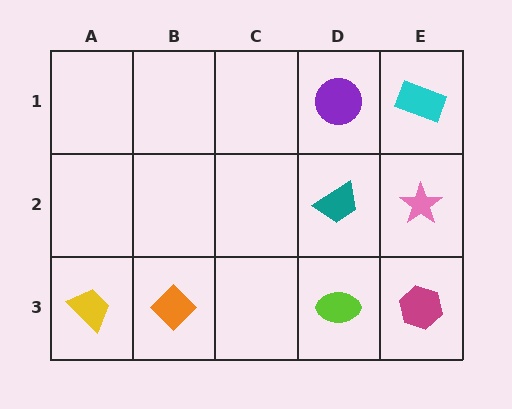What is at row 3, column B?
An orange diamond.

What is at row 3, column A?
A yellow trapezoid.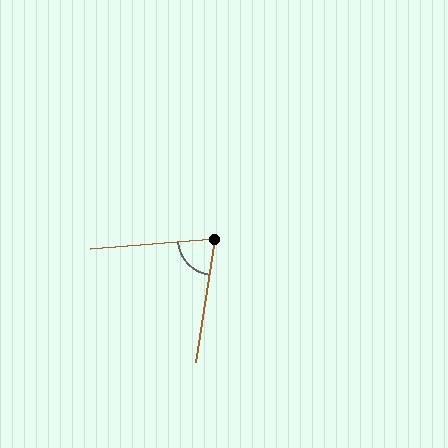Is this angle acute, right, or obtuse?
It is acute.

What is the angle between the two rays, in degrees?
Approximately 77 degrees.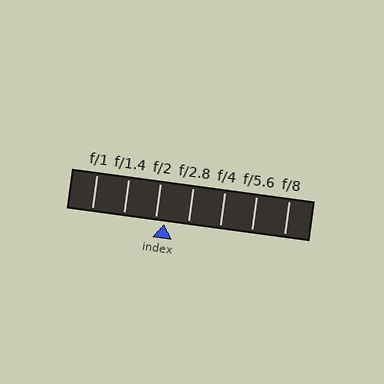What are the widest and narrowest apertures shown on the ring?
The widest aperture shown is f/1 and the narrowest is f/8.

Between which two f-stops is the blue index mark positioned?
The index mark is between f/2 and f/2.8.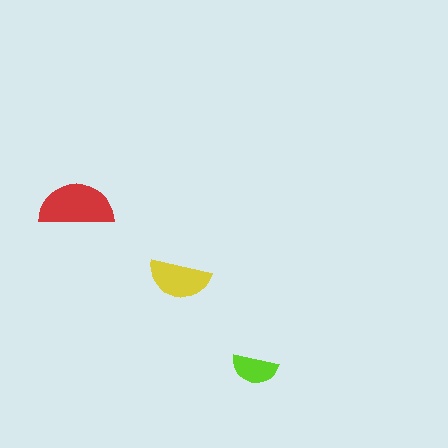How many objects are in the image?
There are 3 objects in the image.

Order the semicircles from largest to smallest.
the red one, the yellow one, the lime one.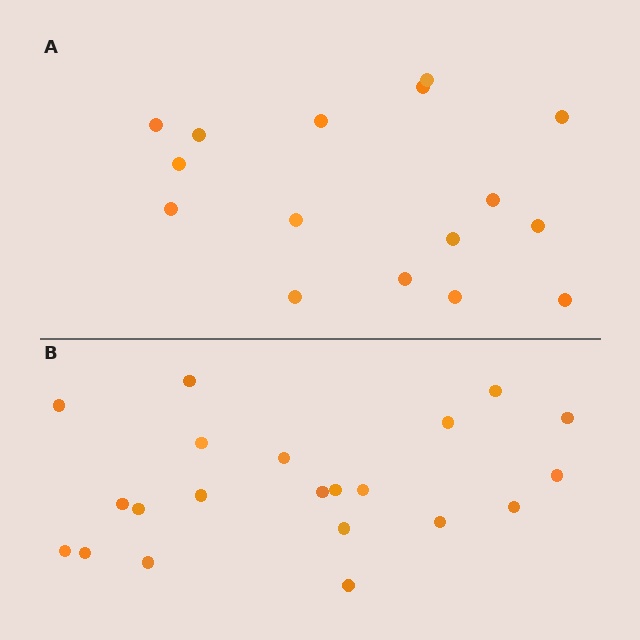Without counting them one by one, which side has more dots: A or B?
Region B (the bottom region) has more dots.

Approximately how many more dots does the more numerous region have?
Region B has about 5 more dots than region A.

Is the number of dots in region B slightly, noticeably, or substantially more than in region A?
Region B has noticeably more, but not dramatically so. The ratio is roughly 1.3 to 1.